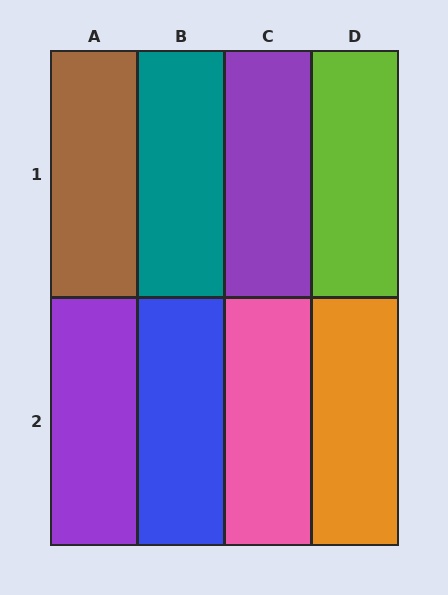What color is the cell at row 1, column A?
Brown.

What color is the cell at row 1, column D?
Lime.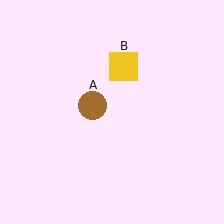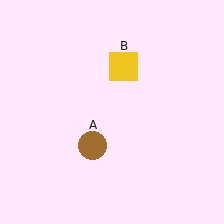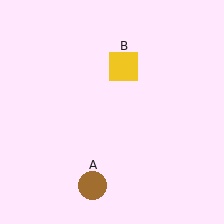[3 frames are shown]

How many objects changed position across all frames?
1 object changed position: brown circle (object A).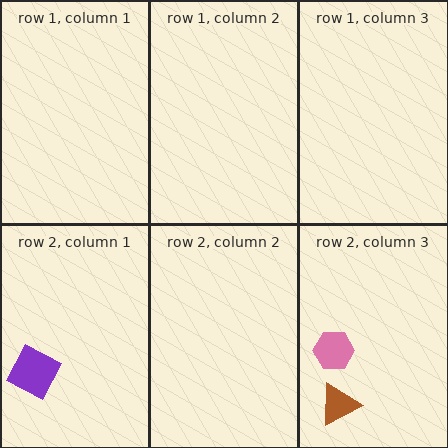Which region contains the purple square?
The row 2, column 1 region.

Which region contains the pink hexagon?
The row 2, column 3 region.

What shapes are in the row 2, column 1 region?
The purple square.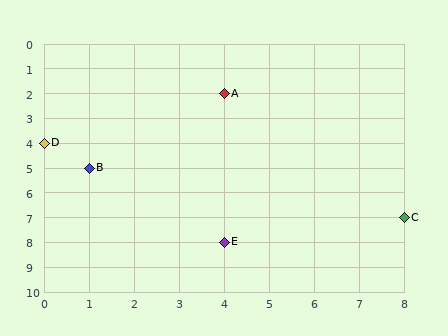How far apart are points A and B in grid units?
Points A and B are 3 columns and 3 rows apart (about 4.2 grid units diagonally).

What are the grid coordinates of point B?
Point B is at grid coordinates (1, 5).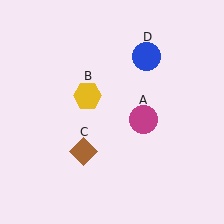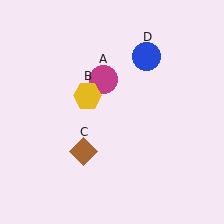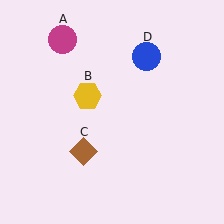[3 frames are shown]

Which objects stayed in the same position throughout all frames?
Yellow hexagon (object B) and brown diamond (object C) and blue circle (object D) remained stationary.